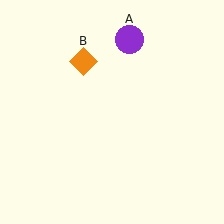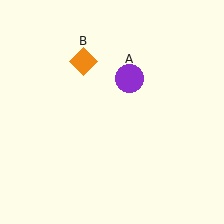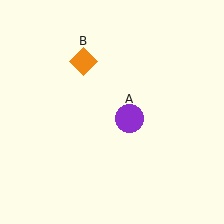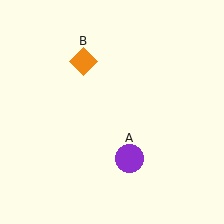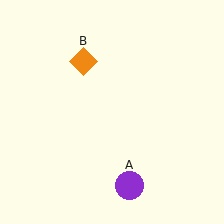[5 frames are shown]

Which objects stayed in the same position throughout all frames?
Orange diamond (object B) remained stationary.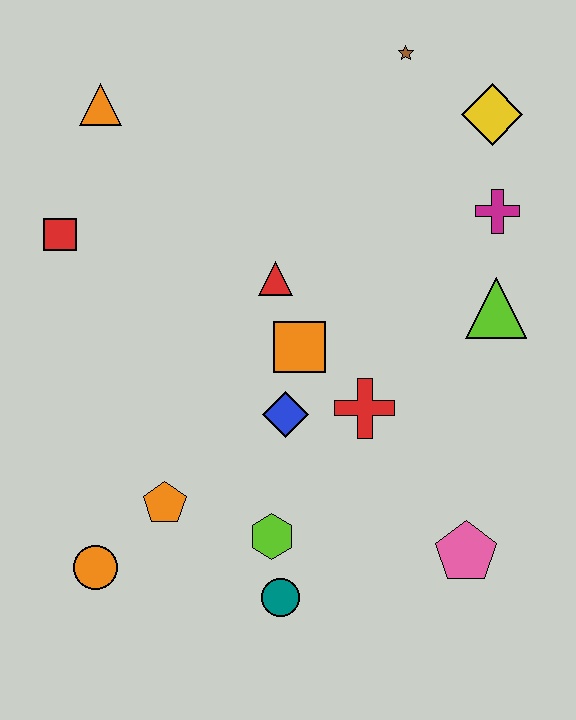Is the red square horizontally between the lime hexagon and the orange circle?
No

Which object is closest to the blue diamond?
The orange square is closest to the blue diamond.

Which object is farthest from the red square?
The pink pentagon is farthest from the red square.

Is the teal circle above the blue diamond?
No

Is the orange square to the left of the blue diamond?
No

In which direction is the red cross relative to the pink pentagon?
The red cross is above the pink pentagon.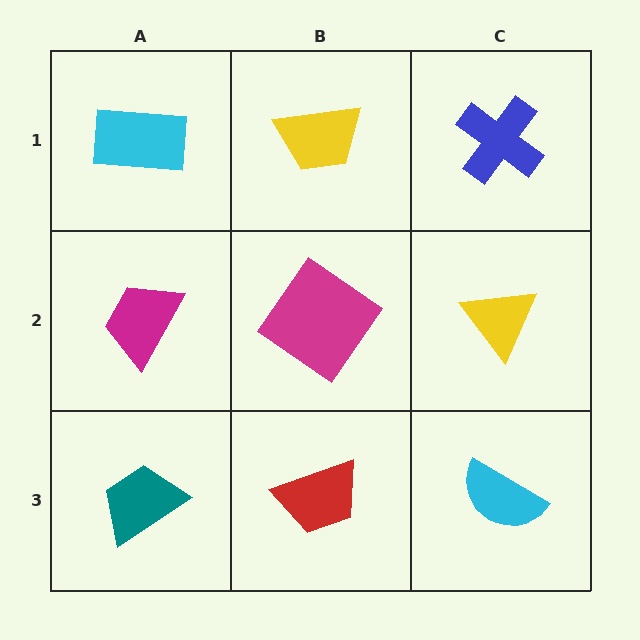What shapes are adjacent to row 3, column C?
A yellow triangle (row 2, column C), a red trapezoid (row 3, column B).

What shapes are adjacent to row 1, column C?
A yellow triangle (row 2, column C), a yellow trapezoid (row 1, column B).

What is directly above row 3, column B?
A magenta diamond.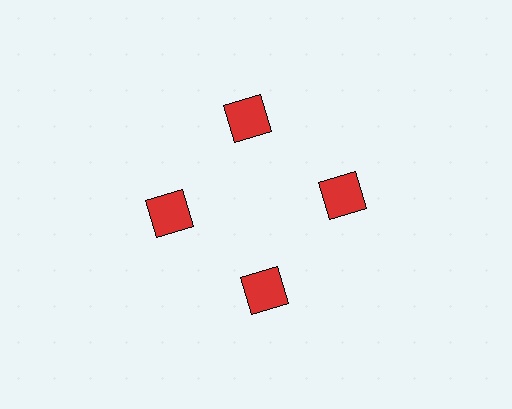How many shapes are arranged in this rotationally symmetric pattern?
There are 4 shapes, arranged in 4 groups of 1.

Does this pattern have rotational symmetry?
Yes, this pattern has 4-fold rotational symmetry. It looks the same after rotating 90 degrees around the center.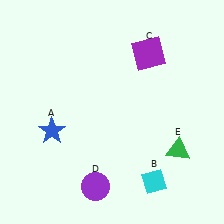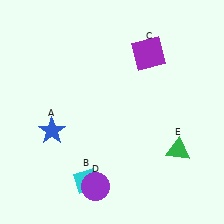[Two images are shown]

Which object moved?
The cyan diamond (B) moved left.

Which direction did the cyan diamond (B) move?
The cyan diamond (B) moved left.